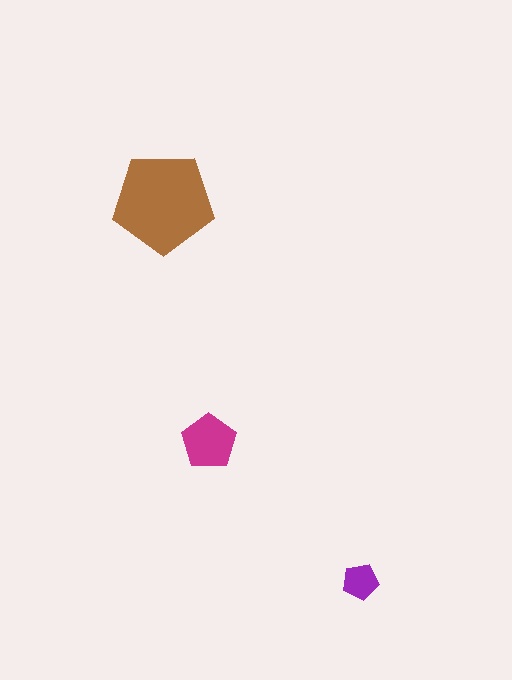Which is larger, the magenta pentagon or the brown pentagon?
The brown one.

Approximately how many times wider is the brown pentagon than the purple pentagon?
About 3 times wider.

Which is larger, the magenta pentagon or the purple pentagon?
The magenta one.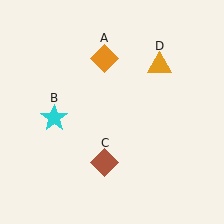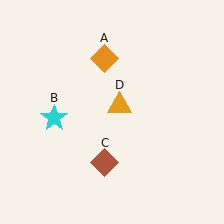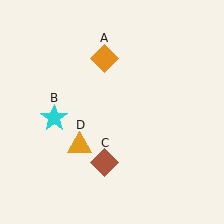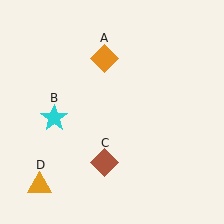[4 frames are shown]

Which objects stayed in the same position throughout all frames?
Orange diamond (object A) and cyan star (object B) and brown diamond (object C) remained stationary.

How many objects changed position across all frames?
1 object changed position: orange triangle (object D).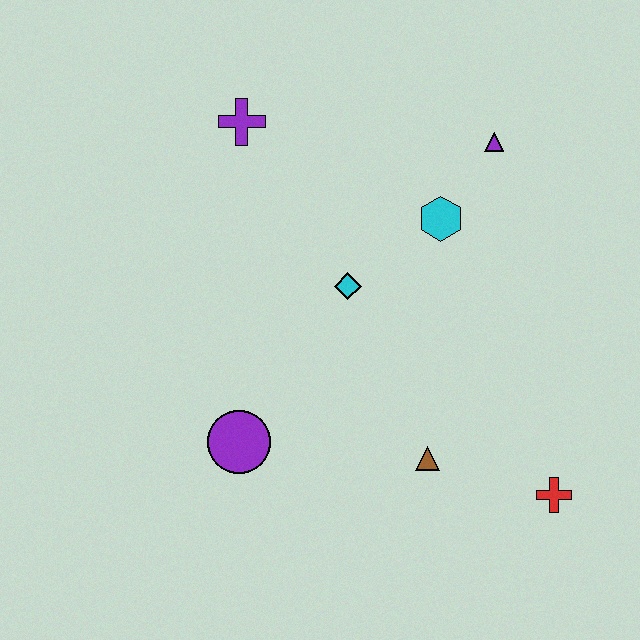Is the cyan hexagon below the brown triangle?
No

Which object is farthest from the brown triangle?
The purple cross is farthest from the brown triangle.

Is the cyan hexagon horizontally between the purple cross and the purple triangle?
Yes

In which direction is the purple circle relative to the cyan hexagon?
The purple circle is below the cyan hexagon.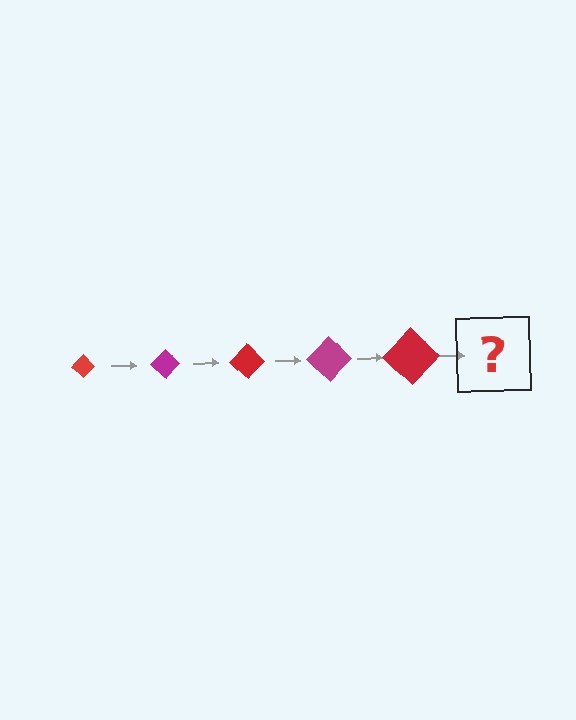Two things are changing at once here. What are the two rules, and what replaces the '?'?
The two rules are that the diamond grows larger each step and the color cycles through red and magenta. The '?' should be a magenta diamond, larger than the previous one.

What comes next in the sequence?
The next element should be a magenta diamond, larger than the previous one.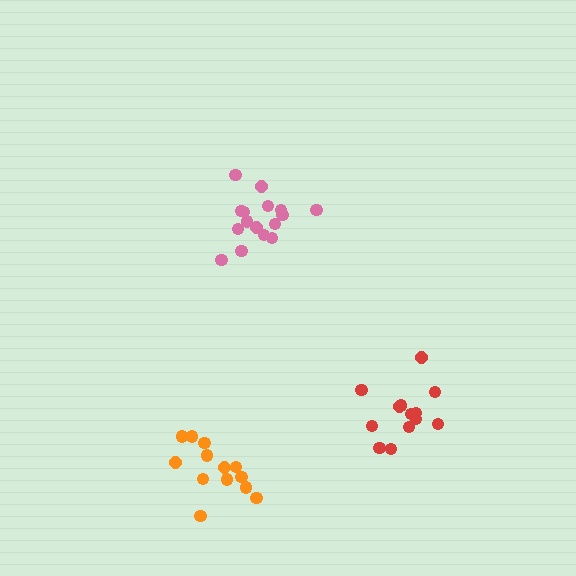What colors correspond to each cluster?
The clusters are colored: red, pink, orange.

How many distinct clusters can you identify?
There are 3 distinct clusters.